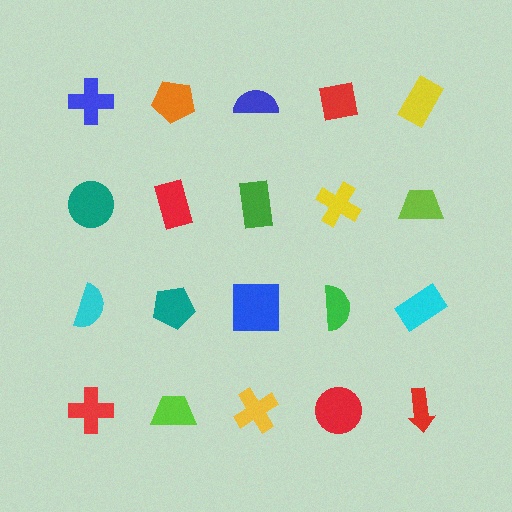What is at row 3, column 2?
A teal pentagon.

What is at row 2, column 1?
A teal circle.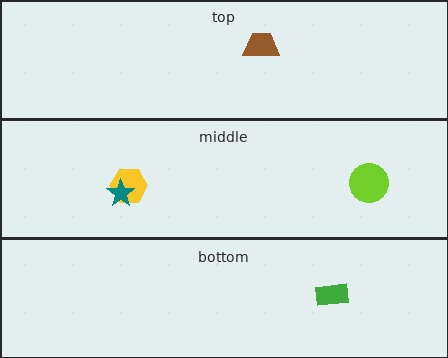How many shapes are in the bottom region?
1.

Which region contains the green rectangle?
The bottom region.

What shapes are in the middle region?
The yellow hexagon, the lime circle, the teal star.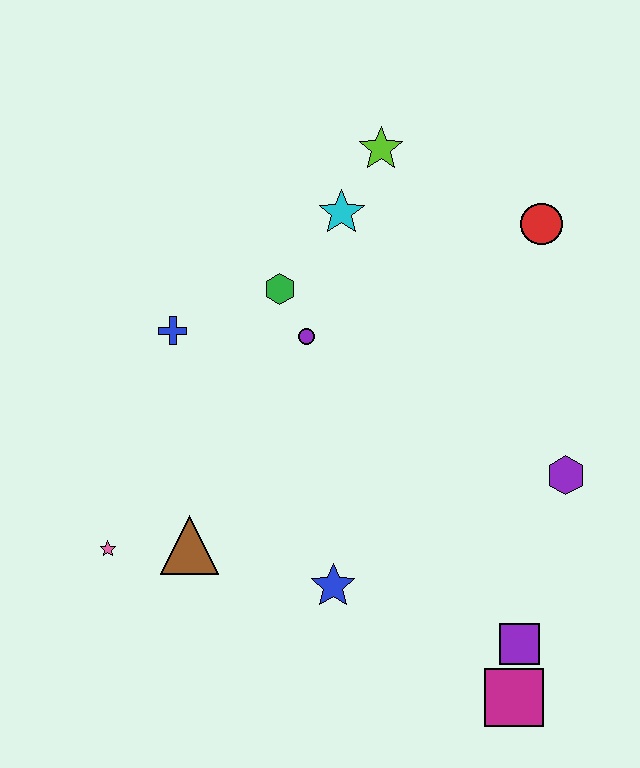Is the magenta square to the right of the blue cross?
Yes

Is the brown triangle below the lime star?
Yes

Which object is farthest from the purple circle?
The magenta square is farthest from the purple circle.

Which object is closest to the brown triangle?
The pink star is closest to the brown triangle.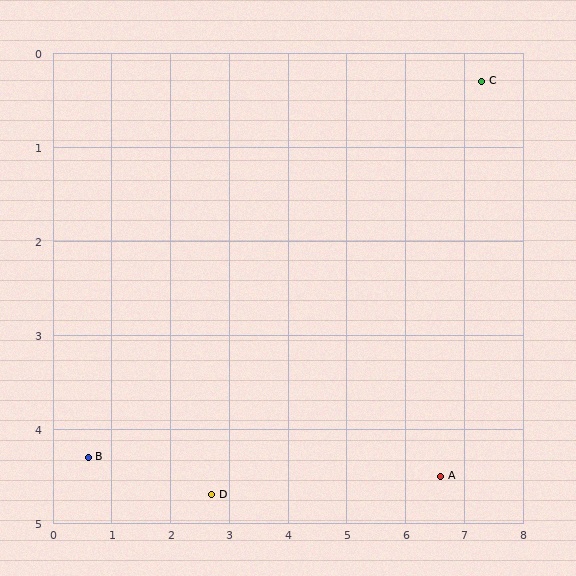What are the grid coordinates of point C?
Point C is at approximately (7.3, 0.3).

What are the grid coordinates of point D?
Point D is at approximately (2.7, 4.7).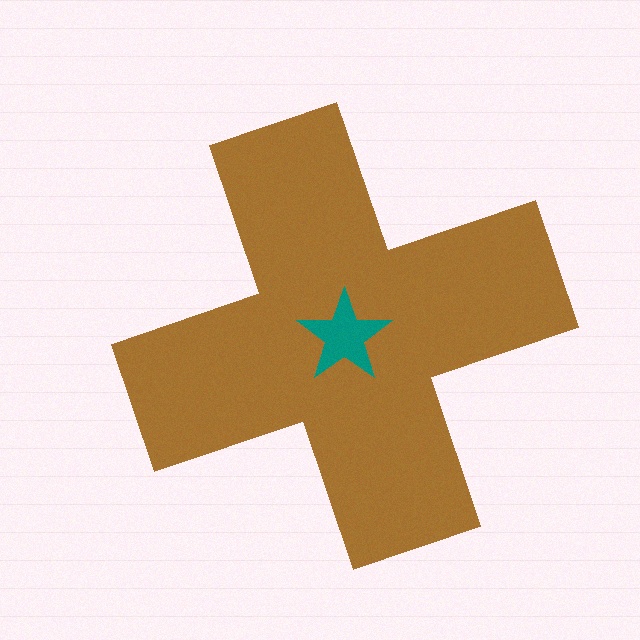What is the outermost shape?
The brown cross.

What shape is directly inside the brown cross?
The teal star.